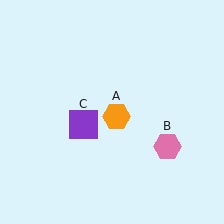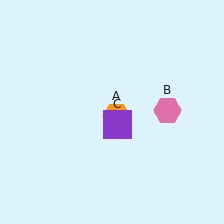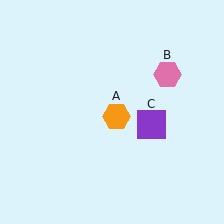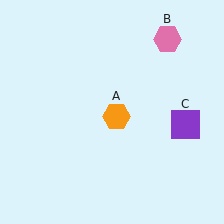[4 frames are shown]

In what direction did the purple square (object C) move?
The purple square (object C) moved right.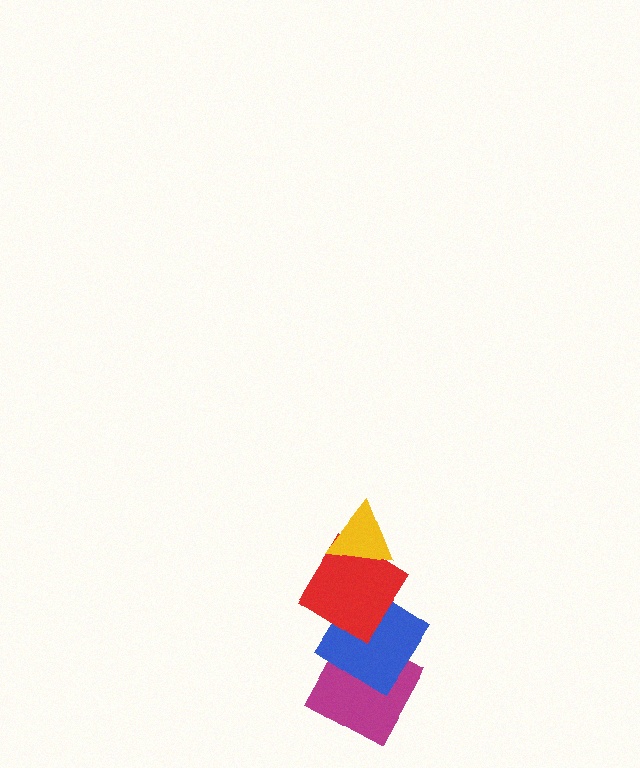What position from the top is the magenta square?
The magenta square is 4th from the top.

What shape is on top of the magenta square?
The blue diamond is on top of the magenta square.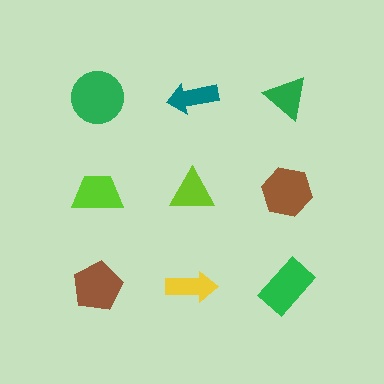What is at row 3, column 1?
A brown pentagon.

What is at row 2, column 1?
A lime trapezoid.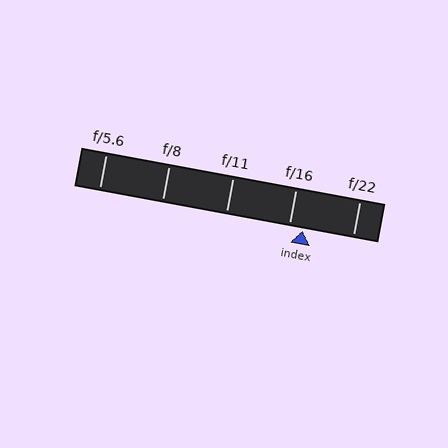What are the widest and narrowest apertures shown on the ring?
The widest aperture shown is f/5.6 and the narrowest is f/22.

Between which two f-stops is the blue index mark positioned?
The index mark is between f/16 and f/22.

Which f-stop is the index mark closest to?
The index mark is closest to f/16.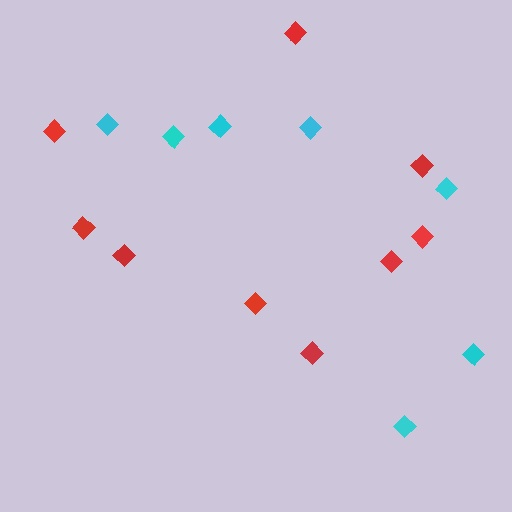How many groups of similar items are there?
There are 2 groups: one group of cyan diamonds (7) and one group of red diamonds (9).